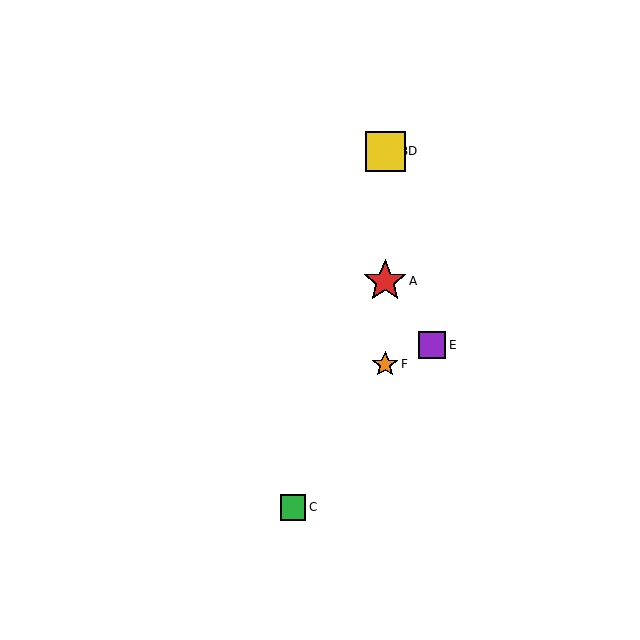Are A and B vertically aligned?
Yes, both are at x≈385.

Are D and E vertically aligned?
No, D is at x≈385 and E is at x≈432.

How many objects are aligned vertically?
4 objects (A, B, D, F) are aligned vertically.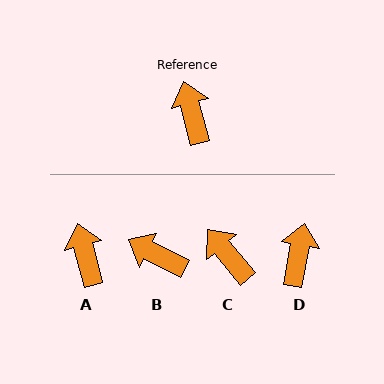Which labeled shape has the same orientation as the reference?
A.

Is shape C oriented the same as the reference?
No, it is off by about 25 degrees.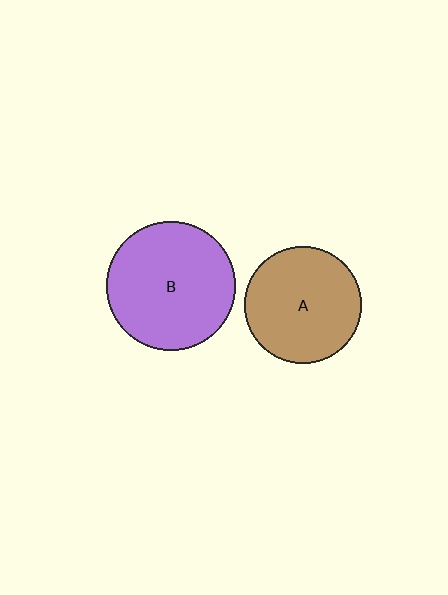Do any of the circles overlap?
No, none of the circles overlap.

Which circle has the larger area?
Circle B (purple).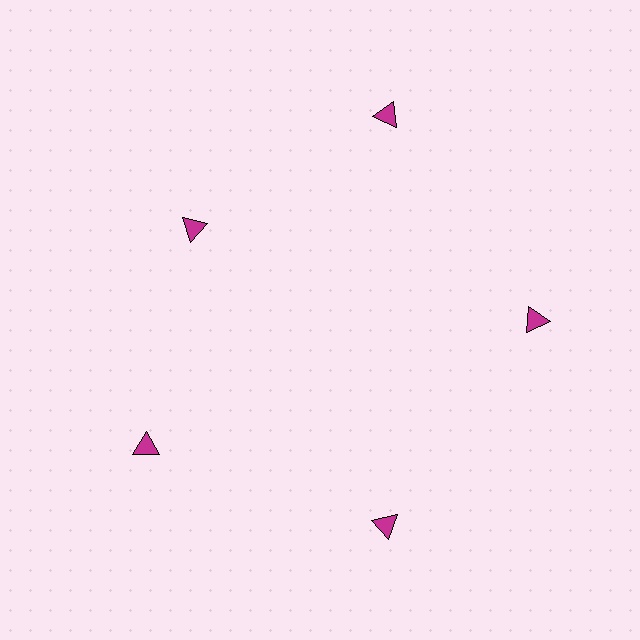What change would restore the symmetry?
The symmetry would be restored by moving it outward, back onto the ring so that all 5 triangles sit at equal angles and equal distance from the center.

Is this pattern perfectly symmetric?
No. The 5 magenta triangles are arranged in a ring, but one element near the 10 o'clock position is pulled inward toward the center, breaking the 5-fold rotational symmetry.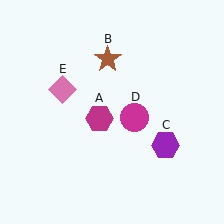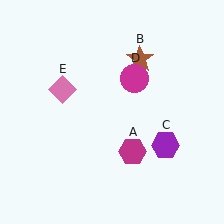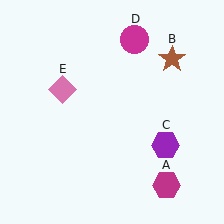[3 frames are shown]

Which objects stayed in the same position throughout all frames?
Purple hexagon (object C) and pink diamond (object E) remained stationary.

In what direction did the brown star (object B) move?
The brown star (object B) moved right.